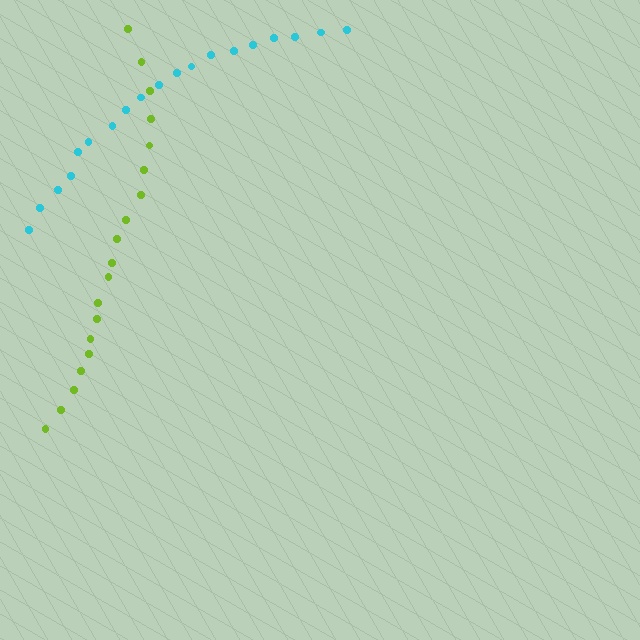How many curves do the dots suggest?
There are 2 distinct paths.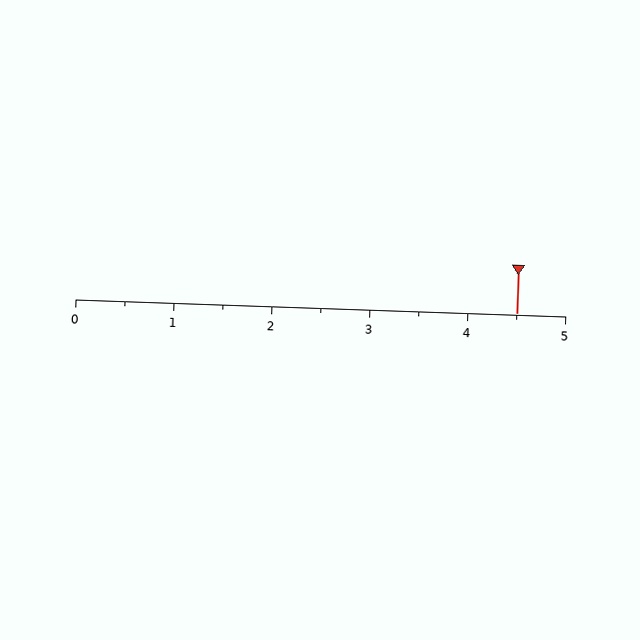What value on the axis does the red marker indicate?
The marker indicates approximately 4.5.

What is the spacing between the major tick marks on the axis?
The major ticks are spaced 1 apart.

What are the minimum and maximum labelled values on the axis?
The axis runs from 0 to 5.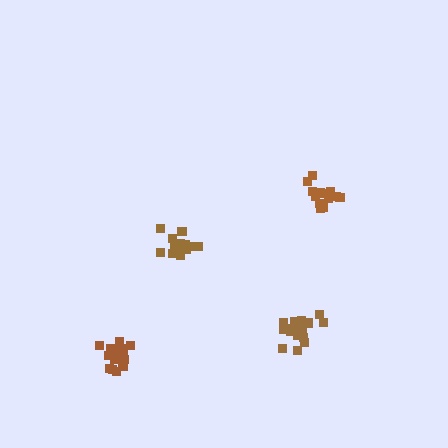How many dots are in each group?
Group 1: 13 dots, Group 2: 16 dots, Group 3: 17 dots, Group 4: 18 dots (64 total).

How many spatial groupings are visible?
There are 4 spatial groupings.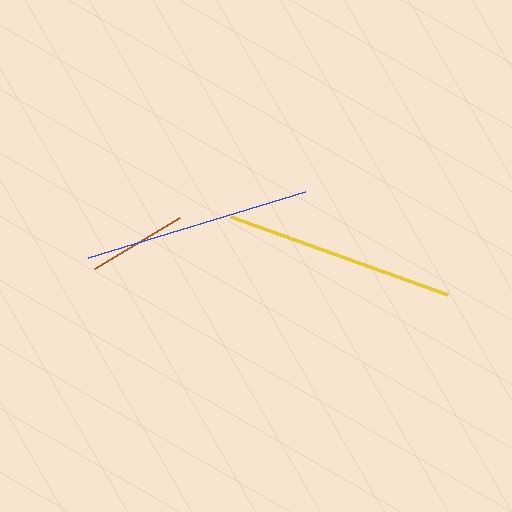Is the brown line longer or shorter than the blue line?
The blue line is longer than the brown line.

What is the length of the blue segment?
The blue segment is approximately 227 pixels long.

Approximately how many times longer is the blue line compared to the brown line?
The blue line is approximately 2.3 times the length of the brown line.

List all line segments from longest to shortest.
From longest to shortest: yellow, blue, brown.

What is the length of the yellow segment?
The yellow segment is approximately 231 pixels long.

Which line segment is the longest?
The yellow line is the longest at approximately 231 pixels.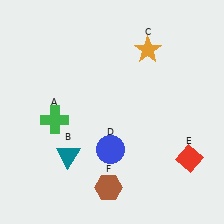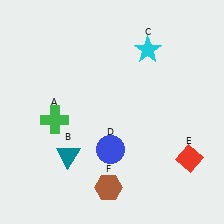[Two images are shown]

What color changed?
The star (C) changed from orange in Image 1 to cyan in Image 2.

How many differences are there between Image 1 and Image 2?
There is 1 difference between the two images.